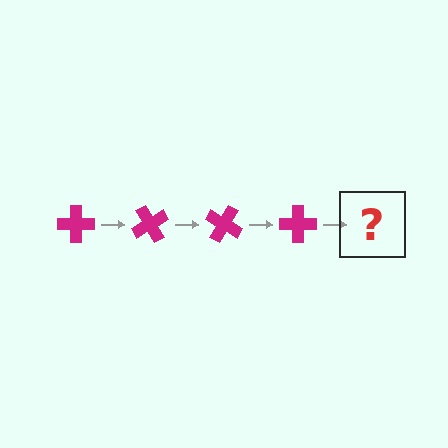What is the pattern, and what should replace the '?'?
The pattern is that the cross rotates 60 degrees each step. The '?' should be a magenta cross rotated 240 degrees.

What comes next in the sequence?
The next element should be a magenta cross rotated 240 degrees.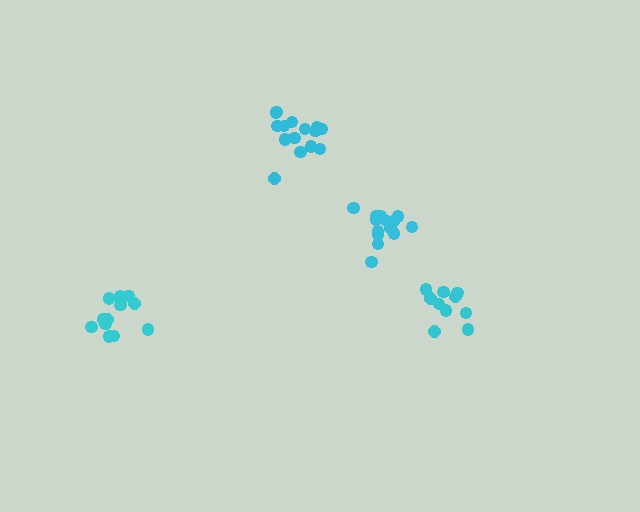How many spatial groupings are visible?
There are 4 spatial groupings.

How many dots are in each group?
Group 1: 10 dots, Group 2: 13 dots, Group 3: 14 dots, Group 4: 15 dots (52 total).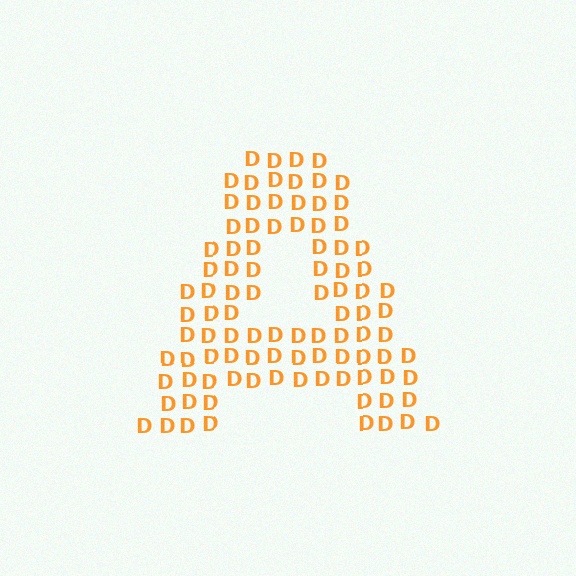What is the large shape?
The large shape is the letter A.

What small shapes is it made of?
It is made of small letter D's.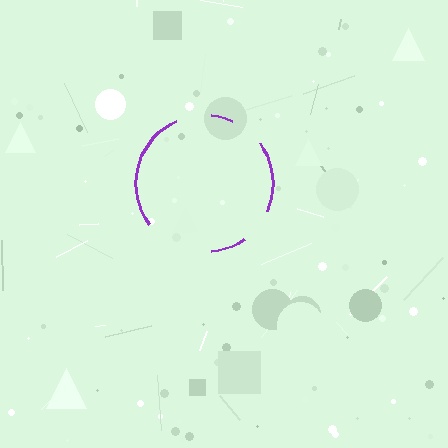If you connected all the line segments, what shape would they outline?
They would outline a circle.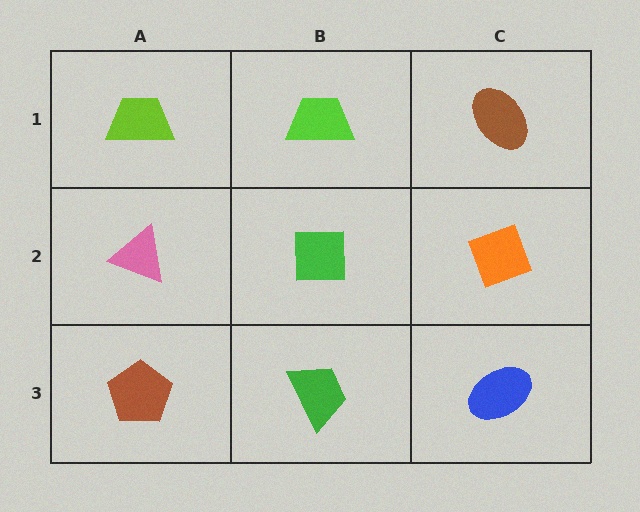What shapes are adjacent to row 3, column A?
A pink triangle (row 2, column A), a green trapezoid (row 3, column B).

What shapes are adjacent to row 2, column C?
A brown ellipse (row 1, column C), a blue ellipse (row 3, column C), a green square (row 2, column B).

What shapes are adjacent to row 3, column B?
A green square (row 2, column B), a brown pentagon (row 3, column A), a blue ellipse (row 3, column C).